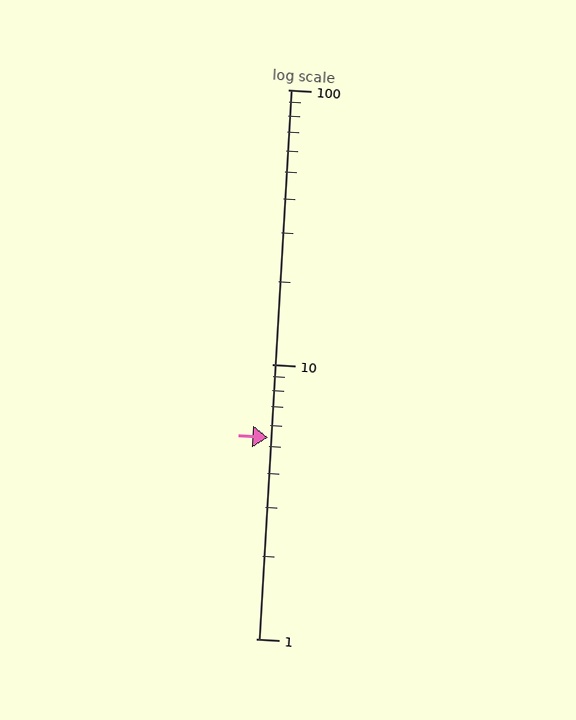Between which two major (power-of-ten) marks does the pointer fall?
The pointer is between 1 and 10.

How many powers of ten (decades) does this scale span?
The scale spans 2 decades, from 1 to 100.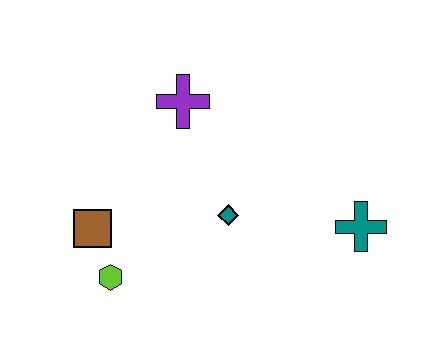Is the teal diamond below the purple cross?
Yes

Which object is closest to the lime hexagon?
The brown square is closest to the lime hexagon.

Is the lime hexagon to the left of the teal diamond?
Yes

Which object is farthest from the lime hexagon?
The teal cross is farthest from the lime hexagon.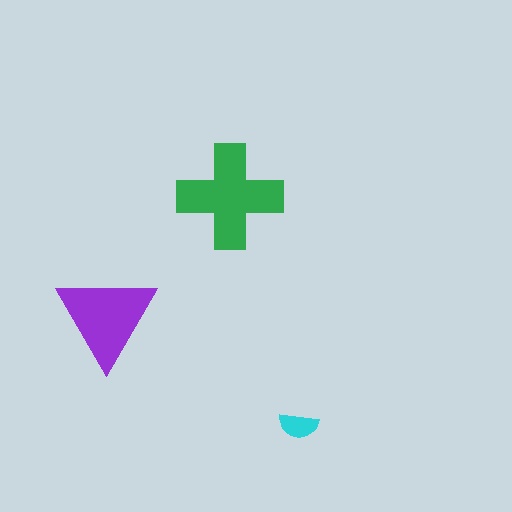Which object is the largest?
The green cross.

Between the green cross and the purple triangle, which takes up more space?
The green cross.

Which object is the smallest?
The cyan semicircle.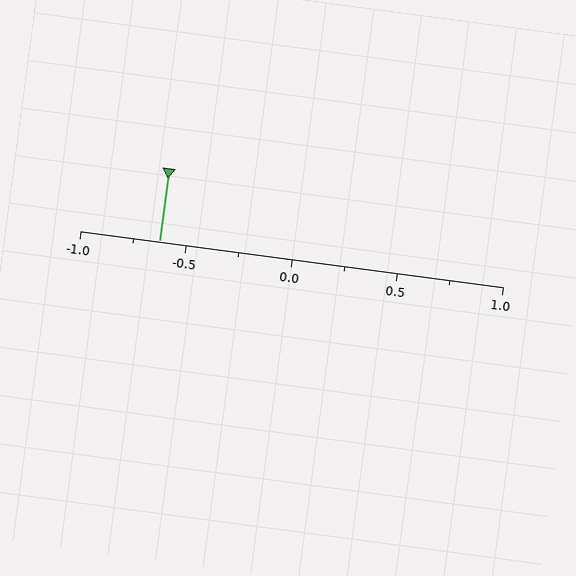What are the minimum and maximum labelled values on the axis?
The axis runs from -1.0 to 1.0.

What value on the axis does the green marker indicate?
The marker indicates approximately -0.62.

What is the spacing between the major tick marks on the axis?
The major ticks are spaced 0.5 apart.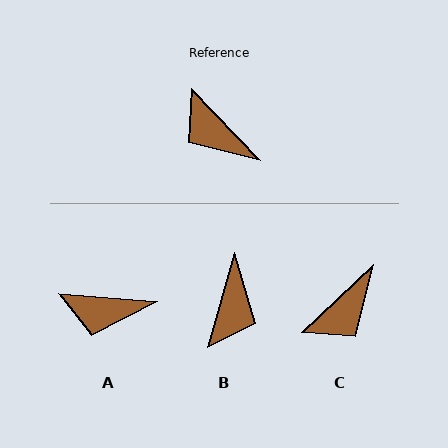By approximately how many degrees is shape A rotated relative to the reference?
Approximately 42 degrees counter-clockwise.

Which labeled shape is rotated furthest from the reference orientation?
B, about 121 degrees away.